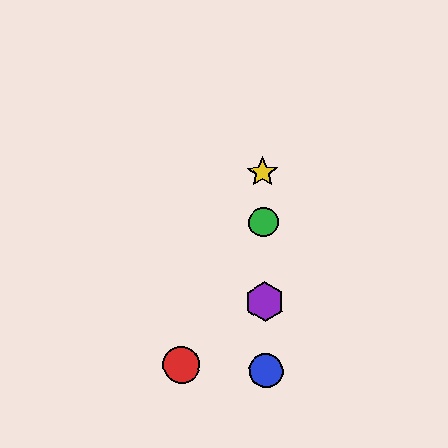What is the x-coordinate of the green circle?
The green circle is at x≈264.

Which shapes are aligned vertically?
The blue circle, the green circle, the yellow star, the purple hexagon are aligned vertically.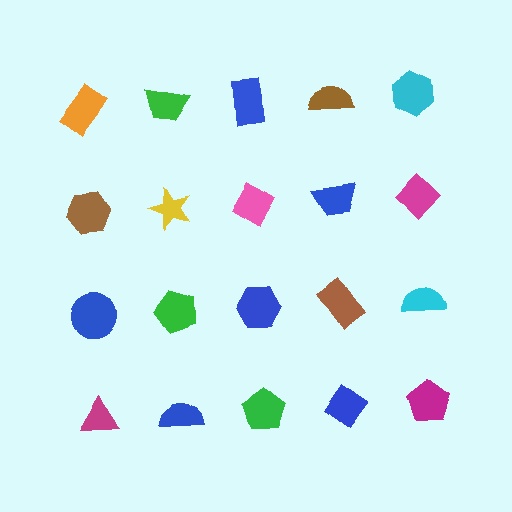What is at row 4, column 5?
A magenta pentagon.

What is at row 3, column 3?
A blue hexagon.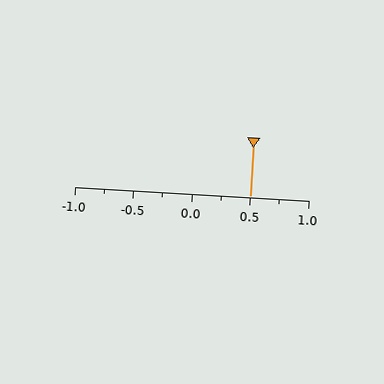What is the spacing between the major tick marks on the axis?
The major ticks are spaced 0.5 apart.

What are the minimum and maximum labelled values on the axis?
The axis runs from -1.0 to 1.0.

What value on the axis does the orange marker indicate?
The marker indicates approximately 0.5.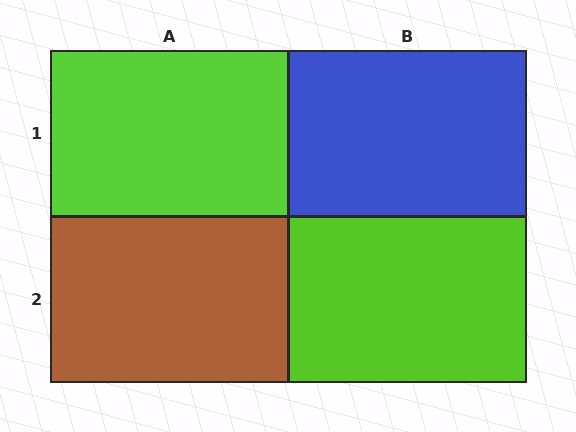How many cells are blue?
1 cell is blue.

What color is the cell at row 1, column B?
Blue.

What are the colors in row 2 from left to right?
Brown, lime.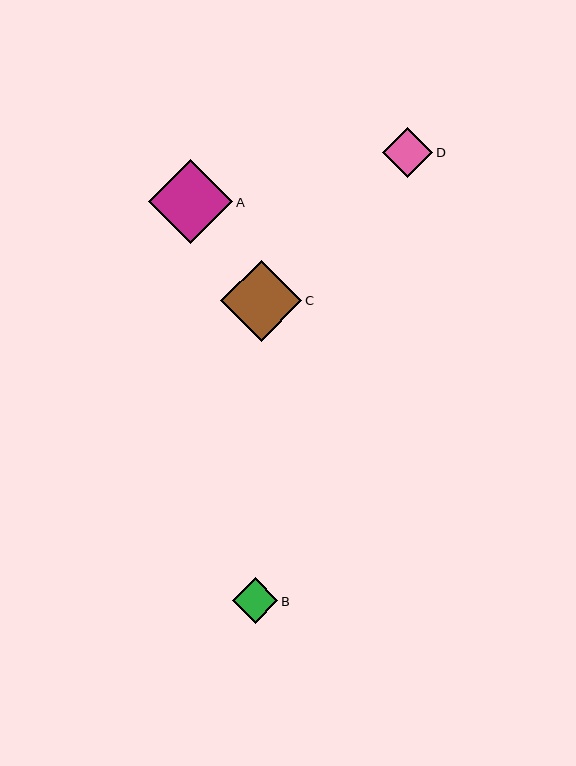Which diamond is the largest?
Diamond A is the largest with a size of approximately 84 pixels.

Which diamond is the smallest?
Diamond B is the smallest with a size of approximately 45 pixels.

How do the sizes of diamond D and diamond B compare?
Diamond D and diamond B are approximately the same size.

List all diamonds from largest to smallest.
From largest to smallest: A, C, D, B.